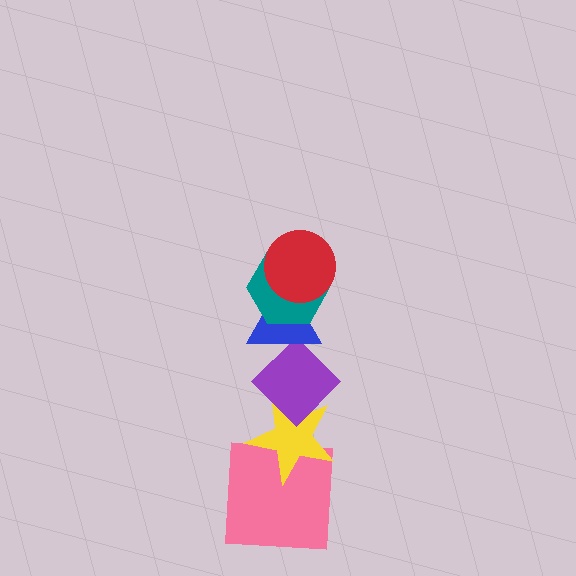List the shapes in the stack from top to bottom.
From top to bottom: the red circle, the teal hexagon, the blue triangle, the purple diamond, the yellow star, the pink square.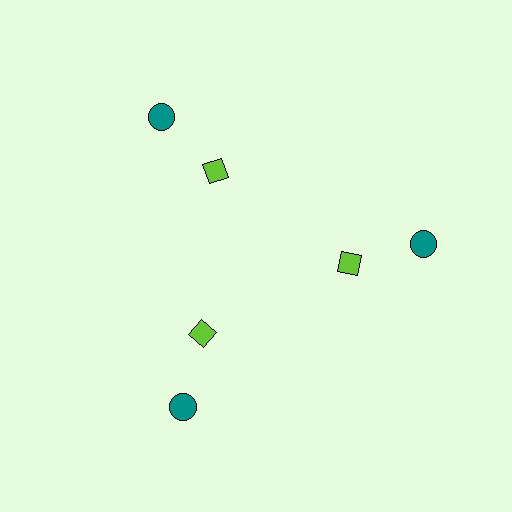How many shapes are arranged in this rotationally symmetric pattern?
There are 6 shapes, arranged in 3 groups of 2.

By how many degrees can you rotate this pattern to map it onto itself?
The pattern maps onto itself every 120 degrees of rotation.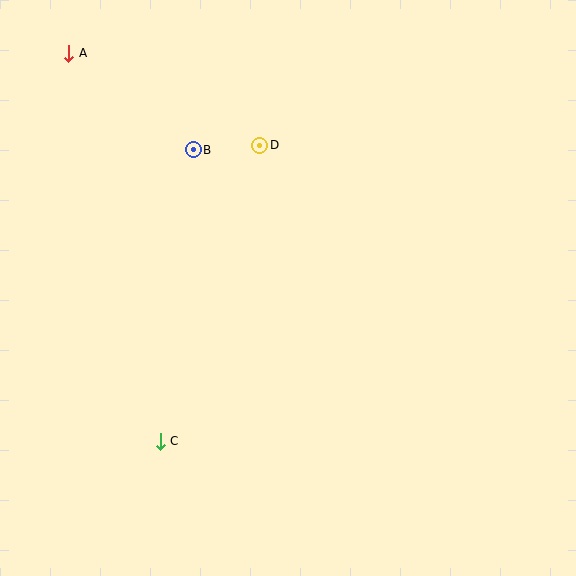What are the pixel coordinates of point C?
Point C is at (160, 441).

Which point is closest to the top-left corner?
Point A is closest to the top-left corner.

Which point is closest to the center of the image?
Point D at (260, 145) is closest to the center.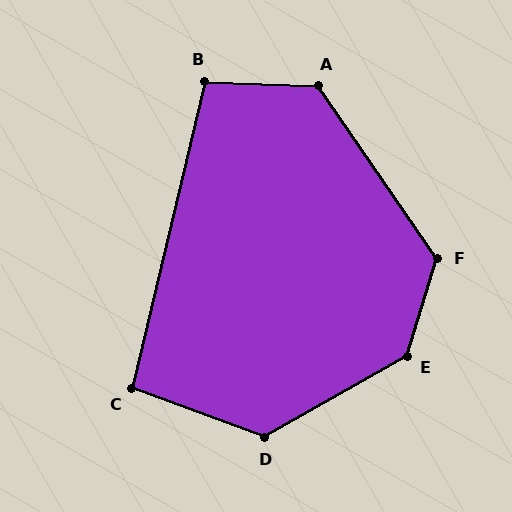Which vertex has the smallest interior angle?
C, at approximately 97 degrees.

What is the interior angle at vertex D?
Approximately 130 degrees (obtuse).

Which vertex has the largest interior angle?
E, at approximately 137 degrees.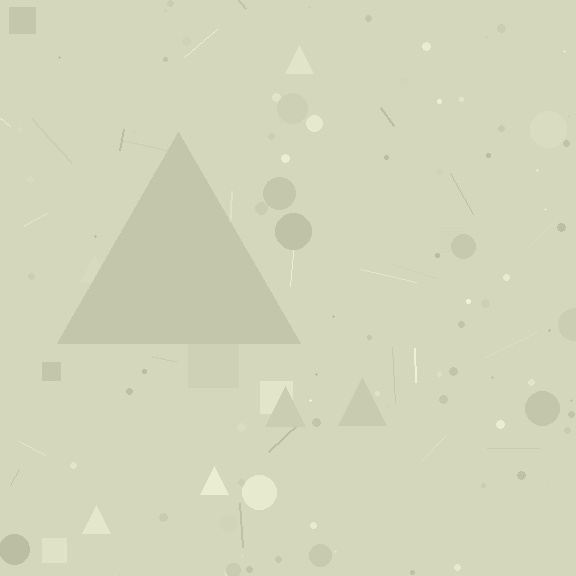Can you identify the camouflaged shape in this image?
The camouflaged shape is a triangle.